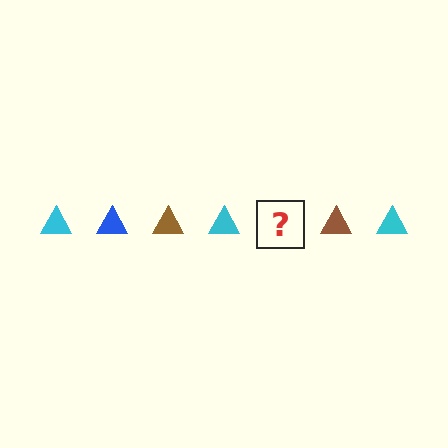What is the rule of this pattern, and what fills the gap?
The rule is that the pattern cycles through cyan, blue, brown triangles. The gap should be filled with a blue triangle.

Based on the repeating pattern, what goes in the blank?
The blank should be a blue triangle.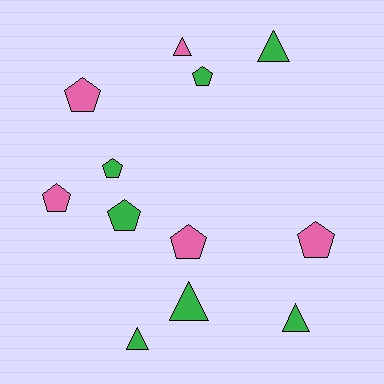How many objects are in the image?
There are 12 objects.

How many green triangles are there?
There are 4 green triangles.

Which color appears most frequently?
Green, with 7 objects.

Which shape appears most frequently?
Pentagon, with 7 objects.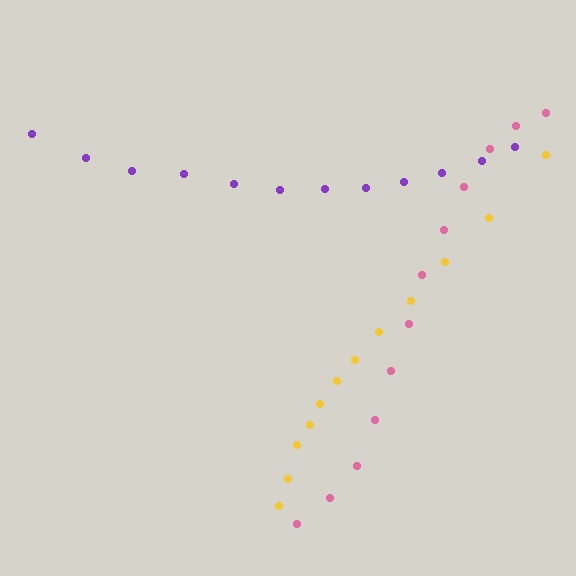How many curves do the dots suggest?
There are 3 distinct paths.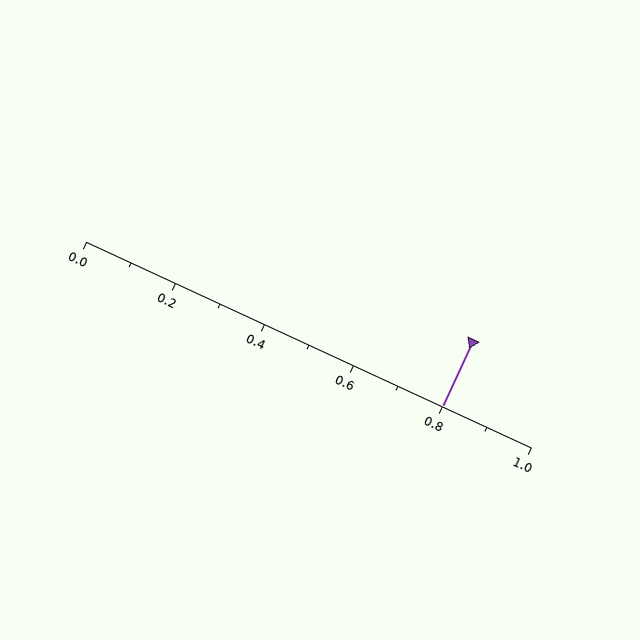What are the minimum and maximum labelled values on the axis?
The axis runs from 0.0 to 1.0.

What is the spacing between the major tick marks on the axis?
The major ticks are spaced 0.2 apart.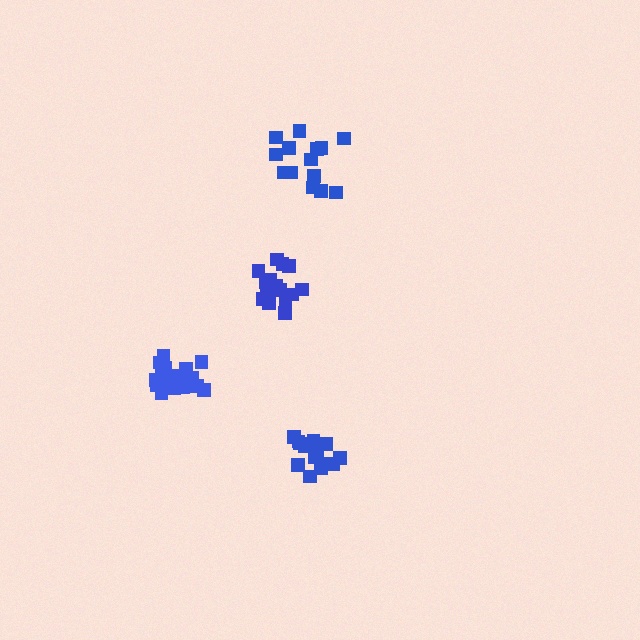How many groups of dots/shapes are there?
There are 4 groups.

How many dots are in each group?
Group 1: 17 dots, Group 2: 15 dots, Group 3: 20 dots, Group 4: 14 dots (66 total).